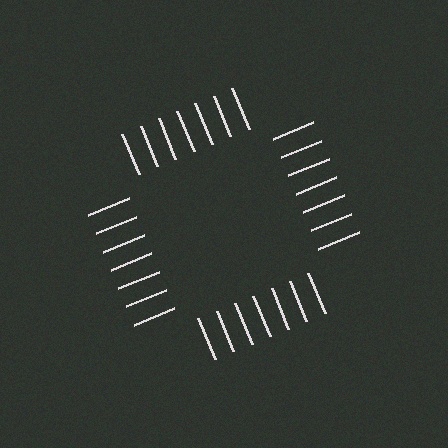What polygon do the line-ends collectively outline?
An illusory square — the line segments terminate on its edges but no continuous stroke is drawn.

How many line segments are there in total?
28 — 7 along each of the 4 edges.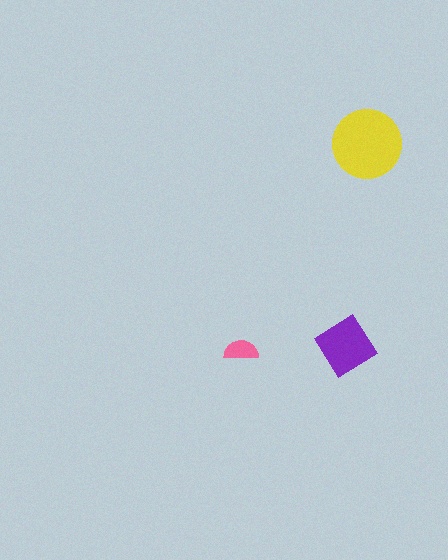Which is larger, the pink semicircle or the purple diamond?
The purple diamond.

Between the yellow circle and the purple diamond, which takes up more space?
The yellow circle.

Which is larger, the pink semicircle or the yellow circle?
The yellow circle.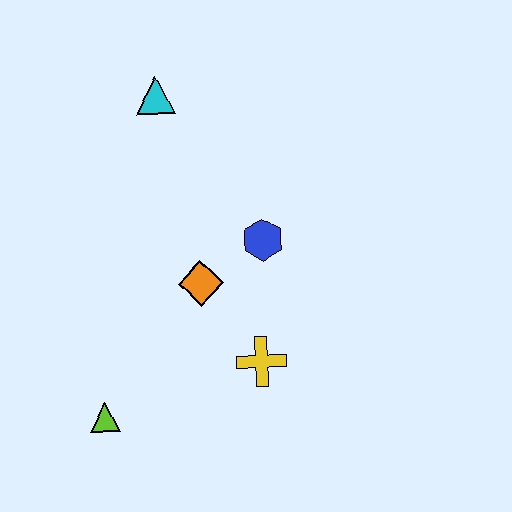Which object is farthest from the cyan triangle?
The lime triangle is farthest from the cyan triangle.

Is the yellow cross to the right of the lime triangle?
Yes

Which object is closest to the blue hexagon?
The orange diamond is closest to the blue hexagon.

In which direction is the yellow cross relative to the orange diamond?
The yellow cross is below the orange diamond.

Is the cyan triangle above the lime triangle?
Yes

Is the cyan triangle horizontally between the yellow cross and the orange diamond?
No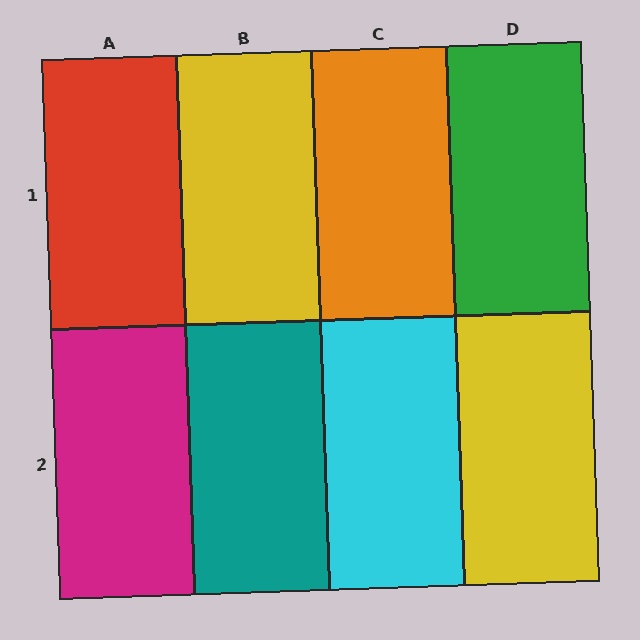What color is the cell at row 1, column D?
Green.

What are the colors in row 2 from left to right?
Magenta, teal, cyan, yellow.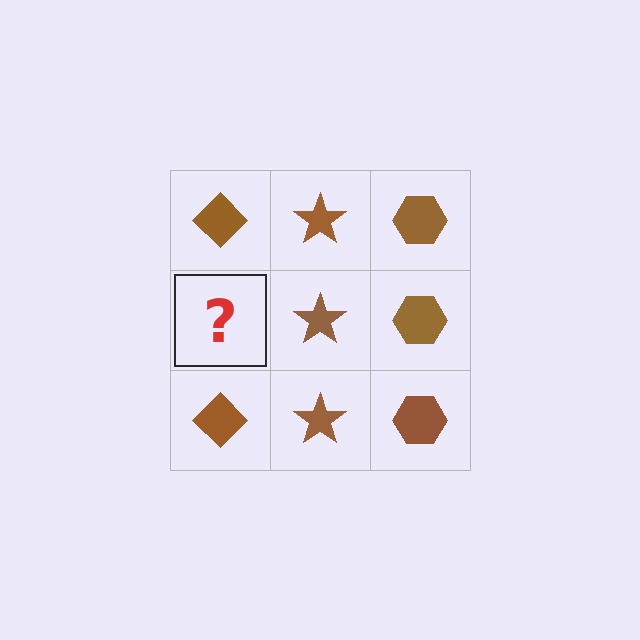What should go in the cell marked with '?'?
The missing cell should contain a brown diamond.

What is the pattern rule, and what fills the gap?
The rule is that each column has a consistent shape. The gap should be filled with a brown diamond.